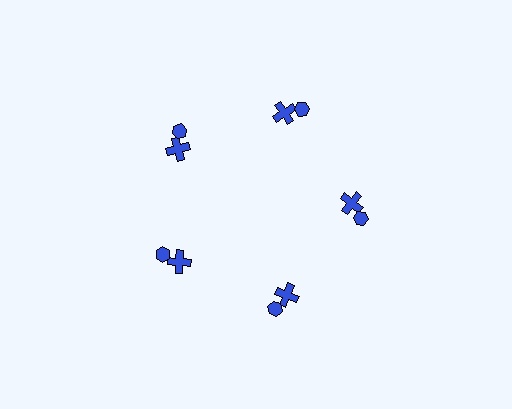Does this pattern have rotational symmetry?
Yes, this pattern has 5-fold rotational symmetry. It looks the same after rotating 72 degrees around the center.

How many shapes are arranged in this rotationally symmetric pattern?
There are 10 shapes, arranged in 5 groups of 2.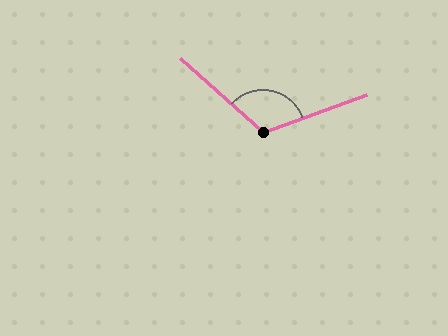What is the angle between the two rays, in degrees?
Approximately 118 degrees.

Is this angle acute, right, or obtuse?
It is obtuse.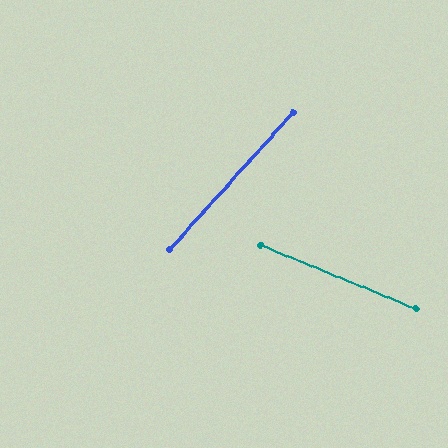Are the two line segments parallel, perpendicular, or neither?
Neither parallel nor perpendicular — they differ by about 70°.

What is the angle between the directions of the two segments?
Approximately 70 degrees.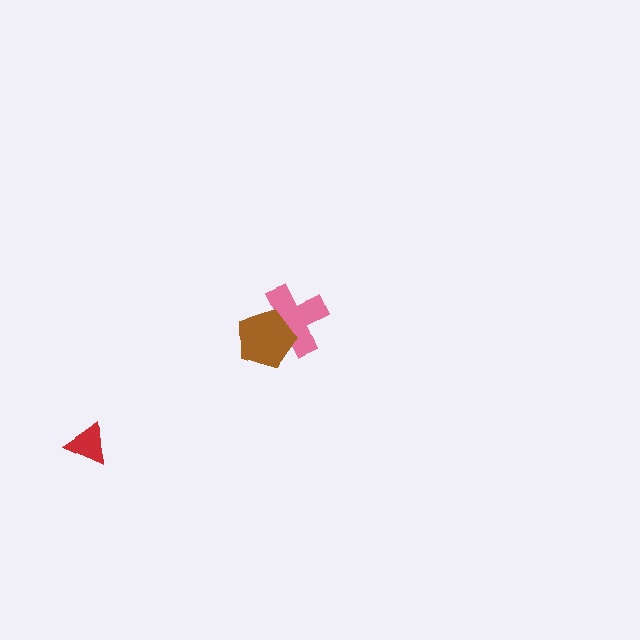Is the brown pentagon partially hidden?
No, no other shape covers it.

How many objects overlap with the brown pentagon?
1 object overlaps with the brown pentagon.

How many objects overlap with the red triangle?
0 objects overlap with the red triangle.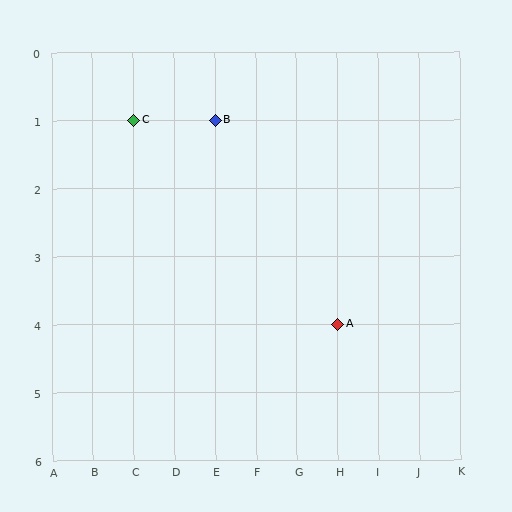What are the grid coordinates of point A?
Point A is at grid coordinates (H, 4).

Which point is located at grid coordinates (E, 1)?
Point B is at (E, 1).